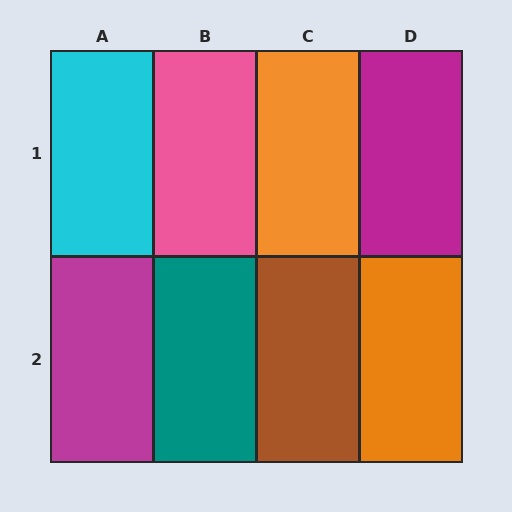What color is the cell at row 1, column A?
Cyan.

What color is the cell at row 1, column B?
Pink.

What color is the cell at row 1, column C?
Orange.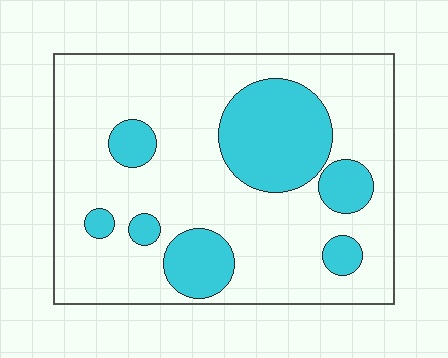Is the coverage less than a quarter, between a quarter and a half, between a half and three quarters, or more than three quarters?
Between a quarter and a half.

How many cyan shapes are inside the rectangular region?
7.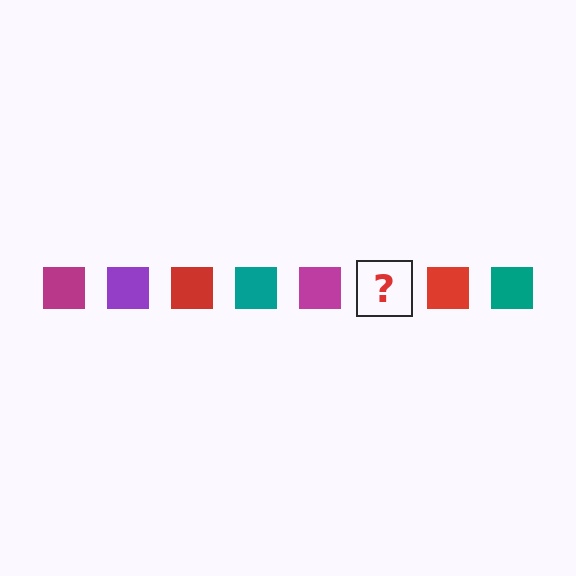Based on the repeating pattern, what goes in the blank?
The blank should be a purple square.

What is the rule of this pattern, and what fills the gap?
The rule is that the pattern cycles through magenta, purple, red, teal squares. The gap should be filled with a purple square.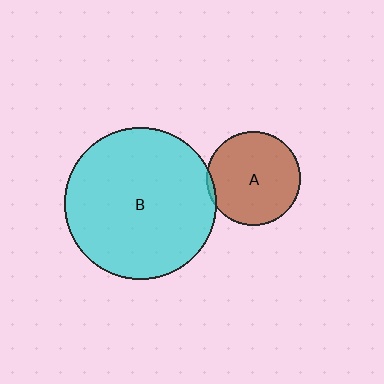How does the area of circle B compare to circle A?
Approximately 2.7 times.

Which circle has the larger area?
Circle B (cyan).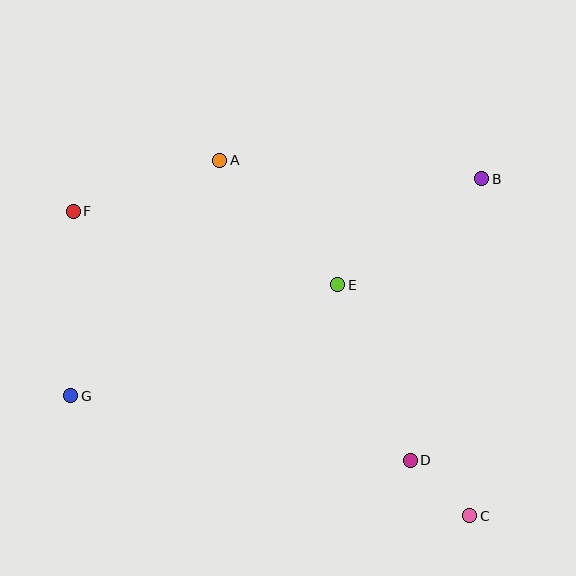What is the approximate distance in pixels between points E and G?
The distance between E and G is approximately 289 pixels.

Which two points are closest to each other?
Points C and D are closest to each other.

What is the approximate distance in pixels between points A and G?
The distance between A and G is approximately 279 pixels.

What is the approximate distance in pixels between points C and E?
The distance between C and E is approximately 266 pixels.